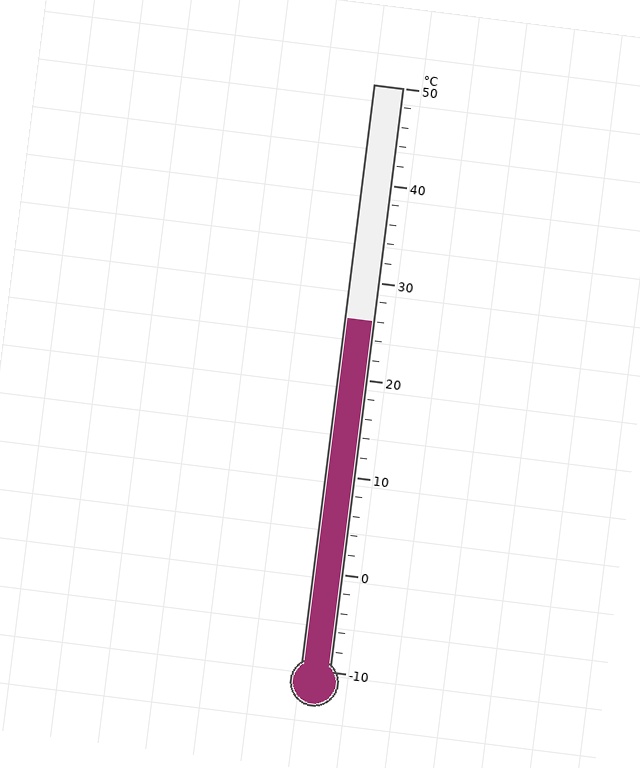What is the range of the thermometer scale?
The thermometer scale ranges from -10°C to 50°C.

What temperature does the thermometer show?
The thermometer shows approximately 26°C.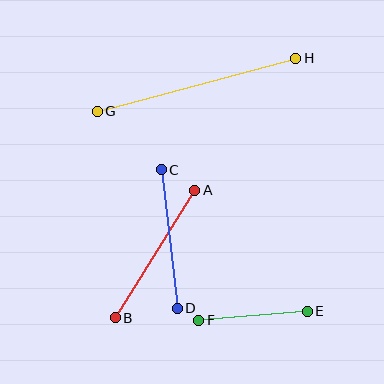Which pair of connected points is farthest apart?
Points G and H are farthest apart.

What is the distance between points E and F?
The distance is approximately 109 pixels.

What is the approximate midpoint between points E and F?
The midpoint is at approximately (253, 316) pixels.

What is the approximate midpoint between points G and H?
The midpoint is at approximately (197, 85) pixels.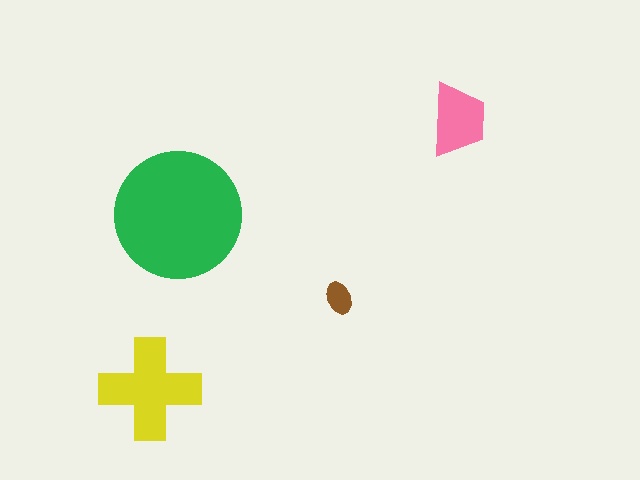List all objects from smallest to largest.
The brown ellipse, the pink trapezoid, the yellow cross, the green circle.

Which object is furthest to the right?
The pink trapezoid is rightmost.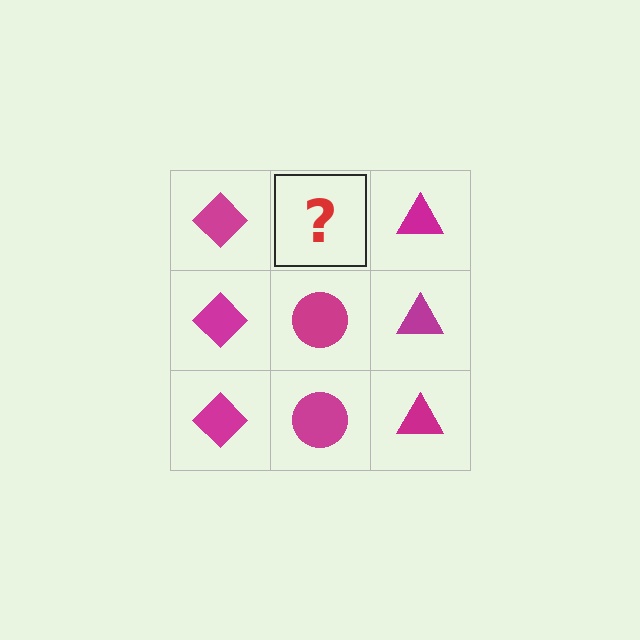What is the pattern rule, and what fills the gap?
The rule is that each column has a consistent shape. The gap should be filled with a magenta circle.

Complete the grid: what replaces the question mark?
The question mark should be replaced with a magenta circle.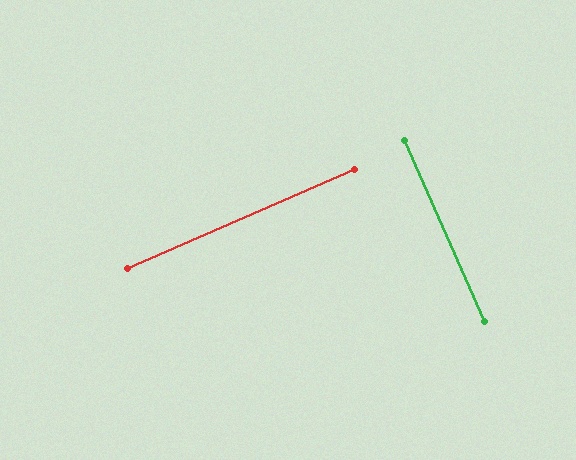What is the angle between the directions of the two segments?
Approximately 90 degrees.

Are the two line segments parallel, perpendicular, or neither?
Perpendicular — they meet at approximately 90°.